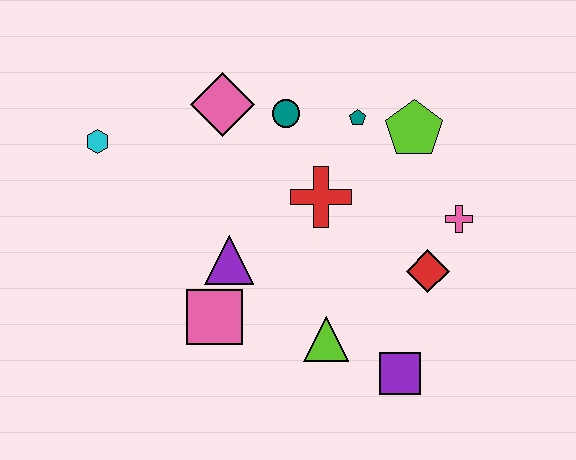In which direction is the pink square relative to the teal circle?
The pink square is below the teal circle.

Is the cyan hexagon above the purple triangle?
Yes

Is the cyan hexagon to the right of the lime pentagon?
No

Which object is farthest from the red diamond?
The cyan hexagon is farthest from the red diamond.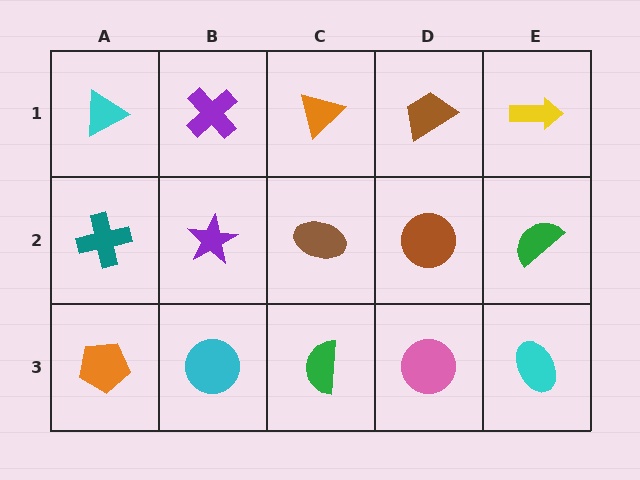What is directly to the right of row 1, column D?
A yellow arrow.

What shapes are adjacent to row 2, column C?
An orange triangle (row 1, column C), a green semicircle (row 3, column C), a purple star (row 2, column B), a brown circle (row 2, column D).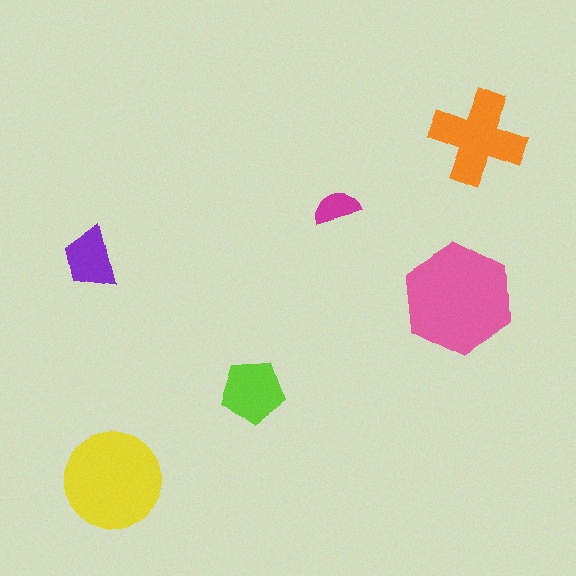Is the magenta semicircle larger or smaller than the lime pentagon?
Smaller.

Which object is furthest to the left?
The purple trapezoid is leftmost.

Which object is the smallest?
The magenta semicircle.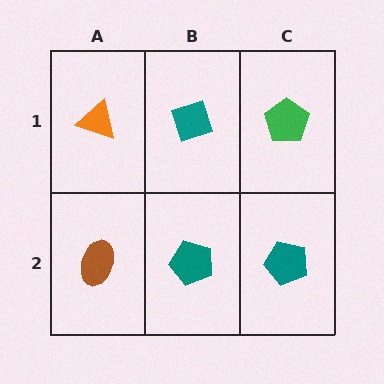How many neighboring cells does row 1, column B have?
3.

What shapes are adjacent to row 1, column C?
A teal pentagon (row 2, column C), a teal diamond (row 1, column B).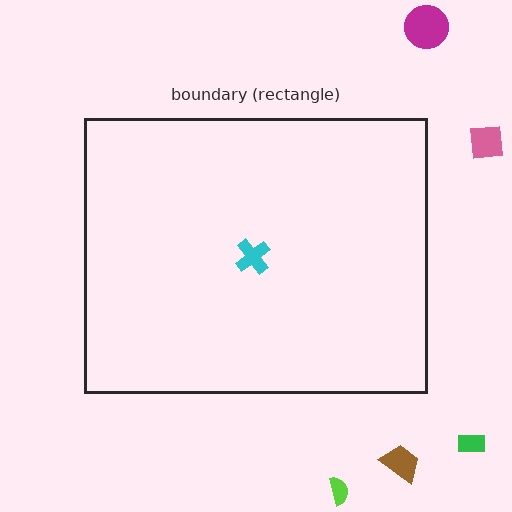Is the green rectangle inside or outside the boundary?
Outside.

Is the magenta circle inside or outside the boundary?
Outside.